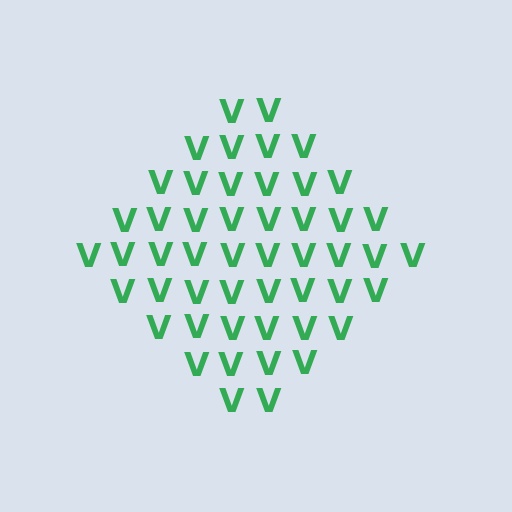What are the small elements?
The small elements are letter V's.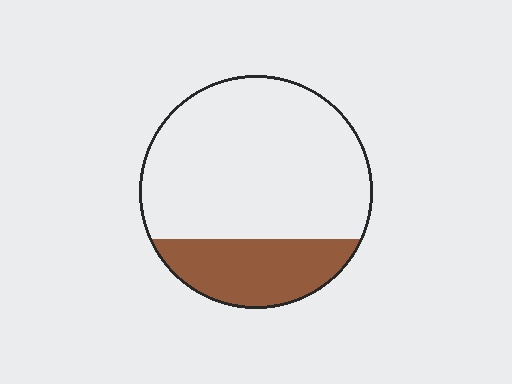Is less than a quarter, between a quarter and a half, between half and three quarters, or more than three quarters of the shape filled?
Between a quarter and a half.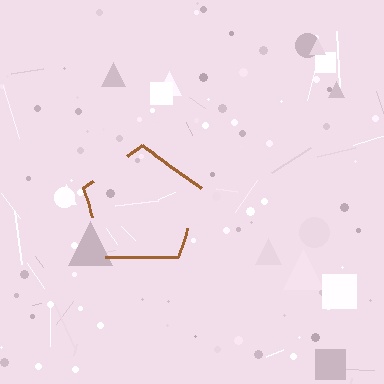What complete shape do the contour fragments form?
The contour fragments form a pentagon.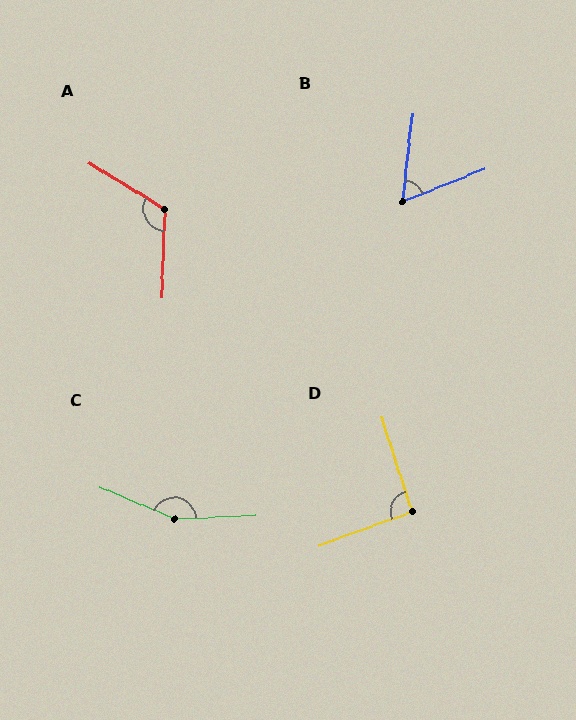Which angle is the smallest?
B, at approximately 61 degrees.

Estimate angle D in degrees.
Approximately 92 degrees.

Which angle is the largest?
C, at approximately 155 degrees.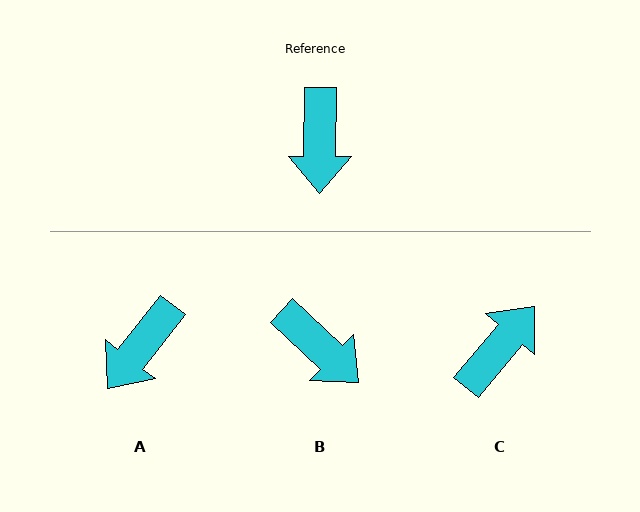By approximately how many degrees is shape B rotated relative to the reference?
Approximately 47 degrees counter-clockwise.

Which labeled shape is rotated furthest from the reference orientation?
C, about 140 degrees away.